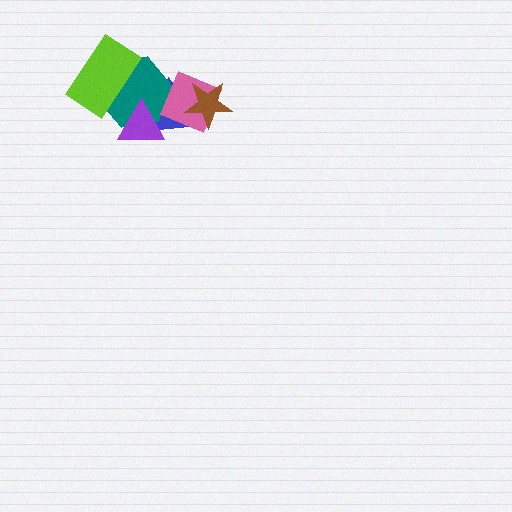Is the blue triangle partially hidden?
Yes, it is partially covered by another shape.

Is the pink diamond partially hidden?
Yes, it is partially covered by another shape.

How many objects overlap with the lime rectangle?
1 object overlaps with the lime rectangle.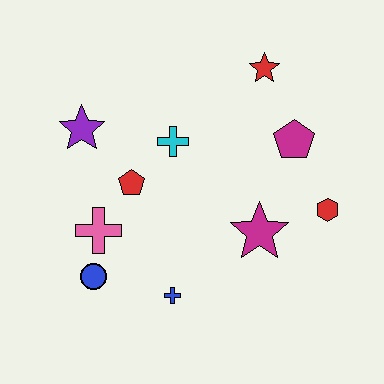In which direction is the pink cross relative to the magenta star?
The pink cross is to the left of the magenta star.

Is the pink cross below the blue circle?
No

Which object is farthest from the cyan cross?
The red hexagon is farthest from the cyan cross.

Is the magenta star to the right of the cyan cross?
Yes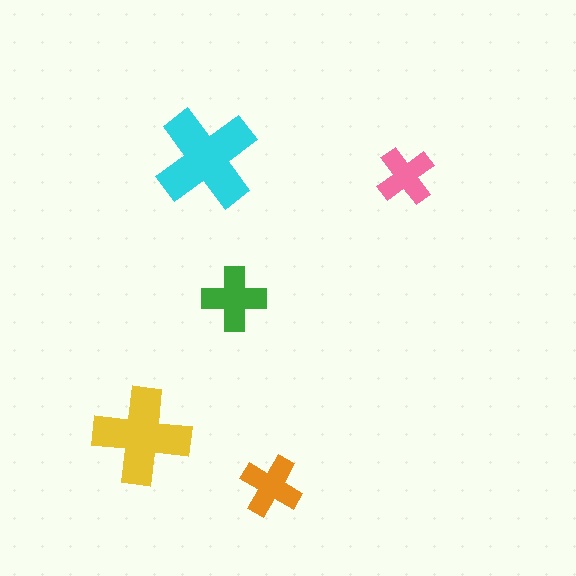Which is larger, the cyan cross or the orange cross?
The cyan one.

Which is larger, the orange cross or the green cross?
The green one.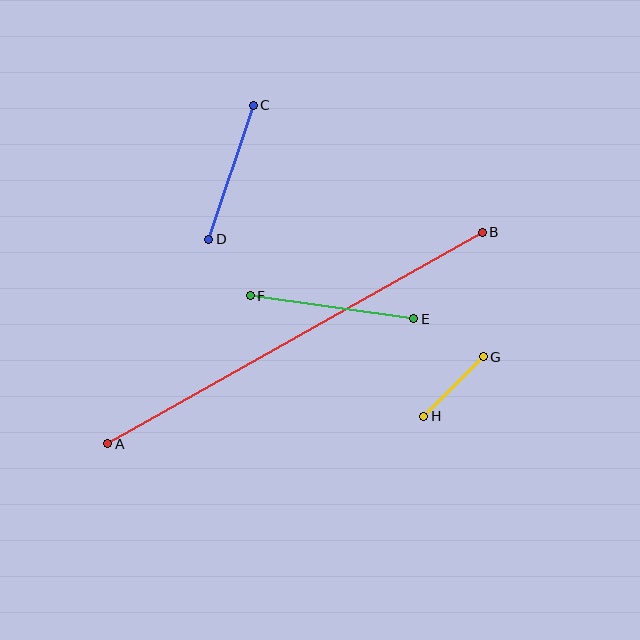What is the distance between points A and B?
The distance is approximately 430 pixels.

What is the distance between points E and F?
The distance is approximately 165 pixels.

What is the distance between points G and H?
The distance is approximately 84 pixels.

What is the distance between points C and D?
The distance is approximately 141 pixels.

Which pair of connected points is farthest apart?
Points A and B are farthest apart.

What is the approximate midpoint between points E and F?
The midpoint is at approximately (332, 307) pixels.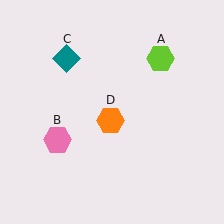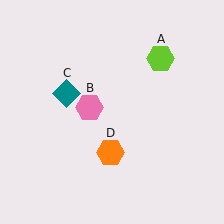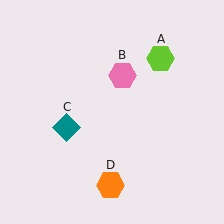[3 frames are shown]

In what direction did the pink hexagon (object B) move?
The pink hexagon (object B) moved up and to the right.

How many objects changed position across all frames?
3 objects changed position: pink hexagon (object B), teal diamond (object C), orange hexagon (object D).